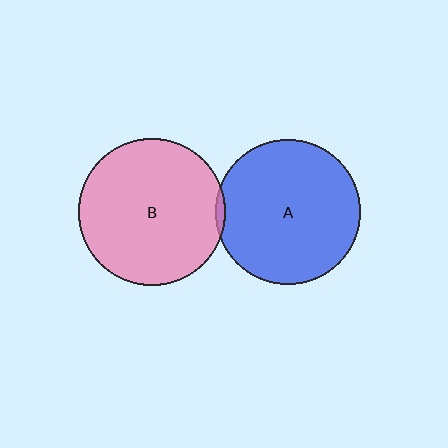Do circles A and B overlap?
Yes.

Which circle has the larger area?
Circle B (pink).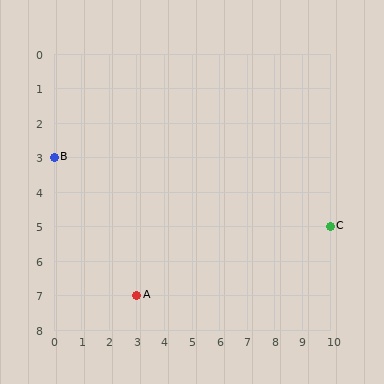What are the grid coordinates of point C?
Point C is at grid coordinates (10, 5).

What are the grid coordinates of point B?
Point B is at grid coordinates (0, 3).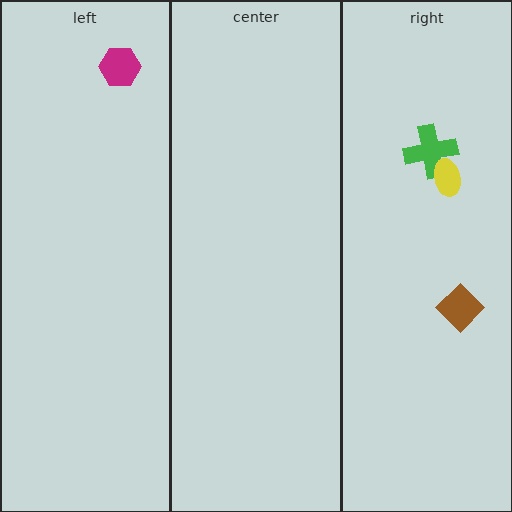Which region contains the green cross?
The right region.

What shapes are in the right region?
The green cross, the yellow ellipse, the brown diamond.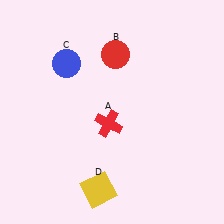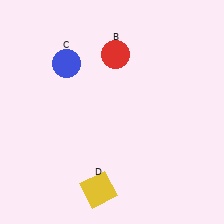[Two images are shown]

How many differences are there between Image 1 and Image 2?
There is 1 difference between the two images.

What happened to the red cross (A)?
The red cross (A) was removed in Image 2. It was in the bottom-left area of Image 1.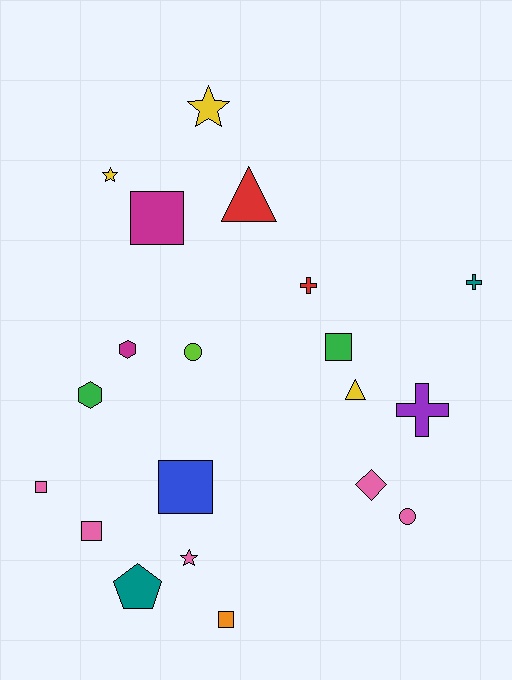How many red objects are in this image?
There are 2 red objects.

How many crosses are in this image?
There are 3 crosses.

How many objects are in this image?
There are 20 objects.